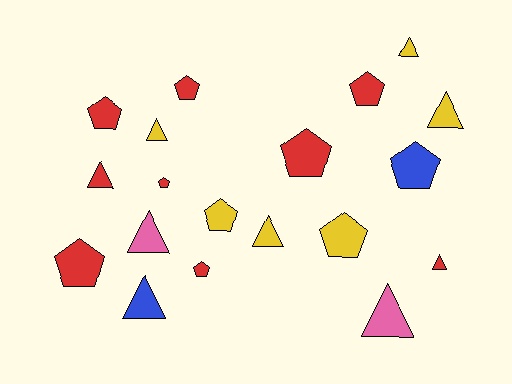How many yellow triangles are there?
There are 4 yellow triangles.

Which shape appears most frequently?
Pentagon, with 10 objects.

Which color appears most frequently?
Red, with 9 objects.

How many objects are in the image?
There are 19 objects.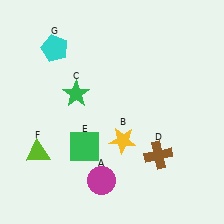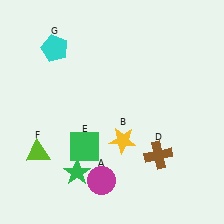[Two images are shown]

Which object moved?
The green star (C) moved down.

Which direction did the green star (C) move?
The green star (C) moved down.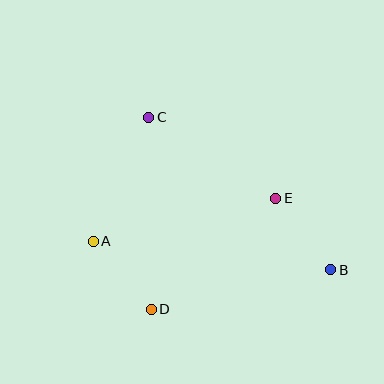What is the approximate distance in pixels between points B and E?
The distance between B and E is approximately 90 pixels.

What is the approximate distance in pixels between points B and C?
The distance between B and C is approximately 238 pixels.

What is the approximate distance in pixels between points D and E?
The distance between D and E is approximately 167 pixels.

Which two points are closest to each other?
Points A and D are closest to each other.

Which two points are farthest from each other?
Points A and B are farthest from each other.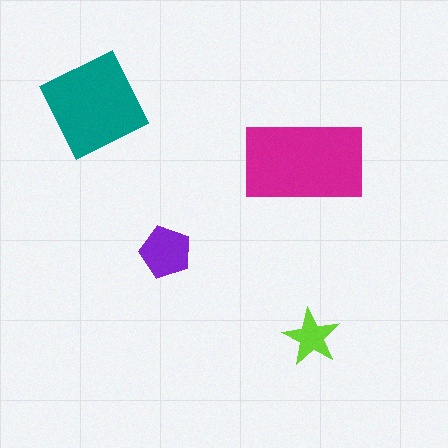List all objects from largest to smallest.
The magenta rectangle, the teal diamond, the purple pentagon, the lime star.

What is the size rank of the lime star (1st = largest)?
4th.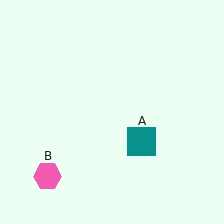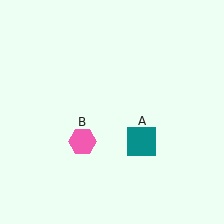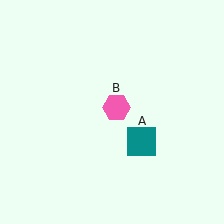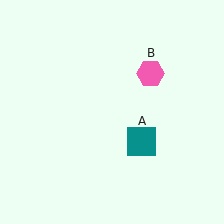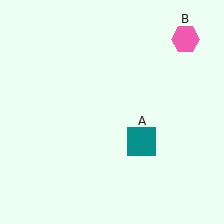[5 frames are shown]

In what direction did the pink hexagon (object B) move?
The pink hexagon (object B) moved up and to the right.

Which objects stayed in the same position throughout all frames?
Teal square (object A) remained stationary.